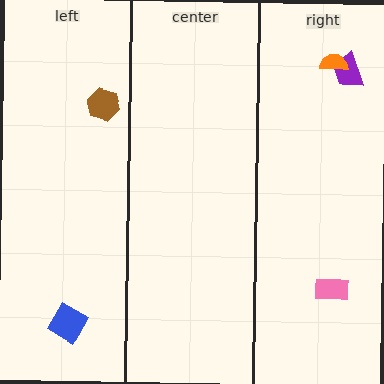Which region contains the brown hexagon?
The left region.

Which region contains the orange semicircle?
The right region.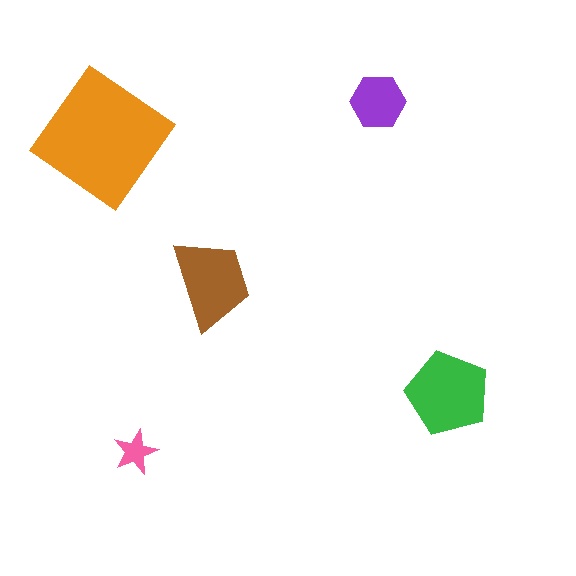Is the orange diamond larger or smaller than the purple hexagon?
Larger.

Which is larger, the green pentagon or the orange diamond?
The orange diamond.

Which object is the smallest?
The pink star.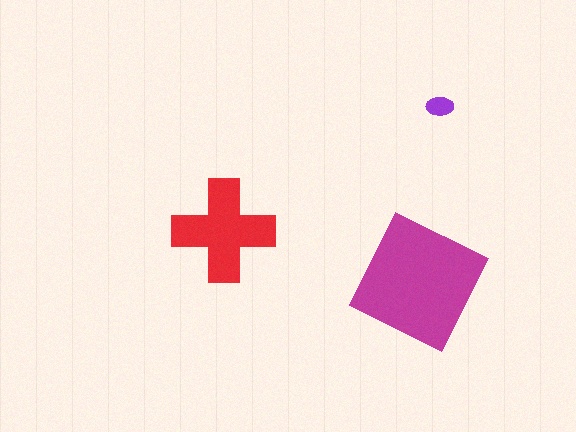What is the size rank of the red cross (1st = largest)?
2nd.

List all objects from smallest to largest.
The purple ellipse, the red cross, the magenta square.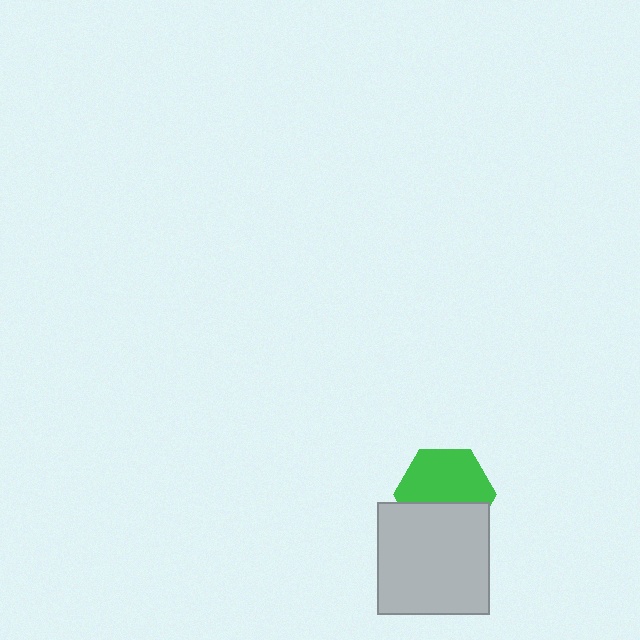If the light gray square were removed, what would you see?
You would see the complete green hexagon.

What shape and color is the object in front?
The object in front is a light gray square.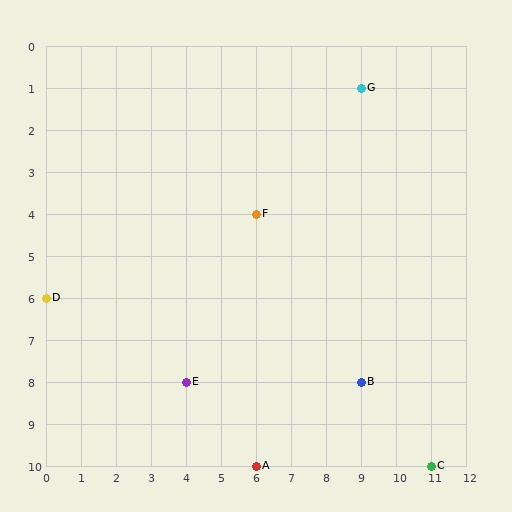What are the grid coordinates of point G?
Point G is at grid coordinates (9, 1).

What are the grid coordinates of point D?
Point D is at grid coordinates (0, 6).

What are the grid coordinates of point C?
Point C is at grid coordinates (11, 10).